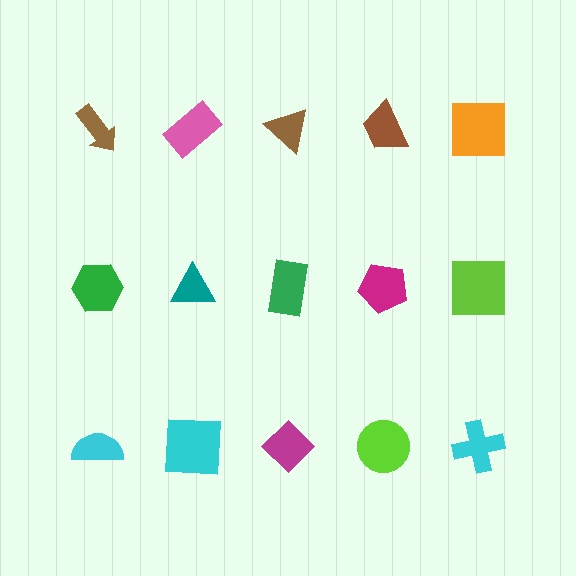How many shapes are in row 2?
5 shapes.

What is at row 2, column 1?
A green hexagon.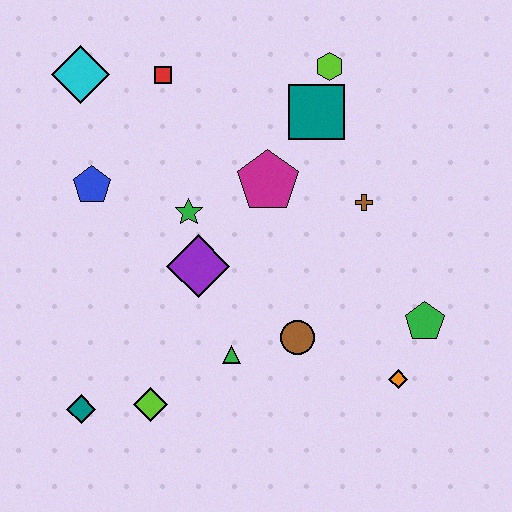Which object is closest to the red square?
The cyan diamond is closest to the red square.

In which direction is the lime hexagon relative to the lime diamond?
The lime hexagon is above the lime diamond.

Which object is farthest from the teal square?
The teal diamond is farthest from the teal square.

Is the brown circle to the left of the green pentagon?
Yes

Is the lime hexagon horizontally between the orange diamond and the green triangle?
Yes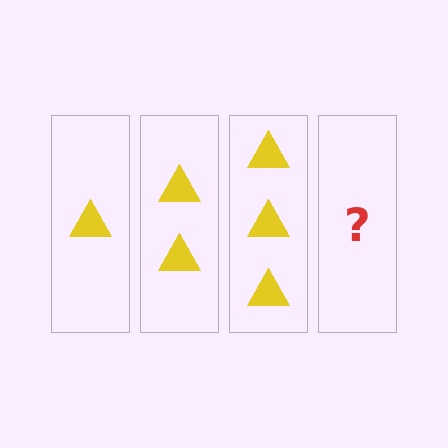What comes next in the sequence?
The next element should be 4 triangles.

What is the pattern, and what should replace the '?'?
The pattern is that each step adds one more triangle. The '?' should be 4 triangles.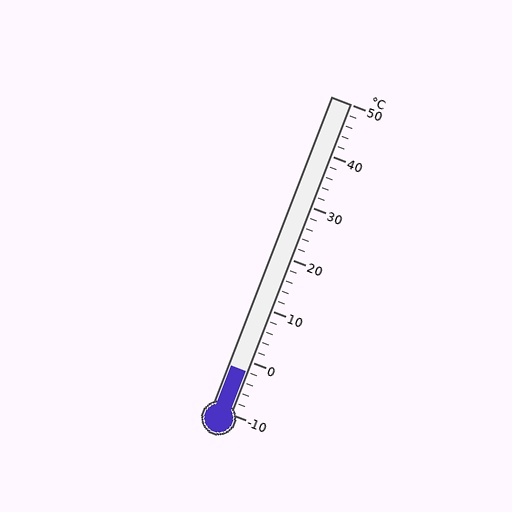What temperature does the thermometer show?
The thermometer shows approximately -2°C.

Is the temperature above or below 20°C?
The temperature is below 20°C.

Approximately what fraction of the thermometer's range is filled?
The thermometer is filled to approximately 15% of its range.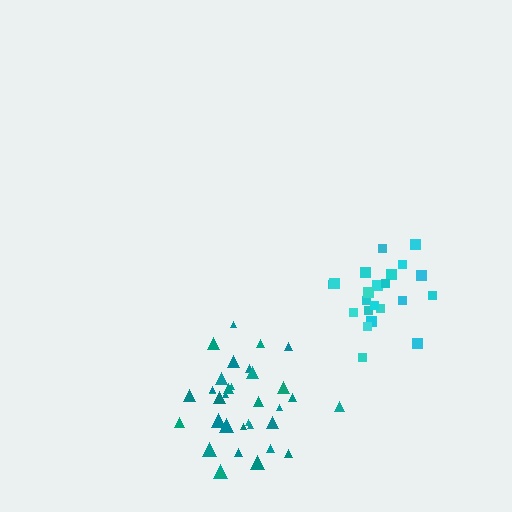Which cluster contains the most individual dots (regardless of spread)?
Teal (34).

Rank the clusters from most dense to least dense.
teal, cyan.